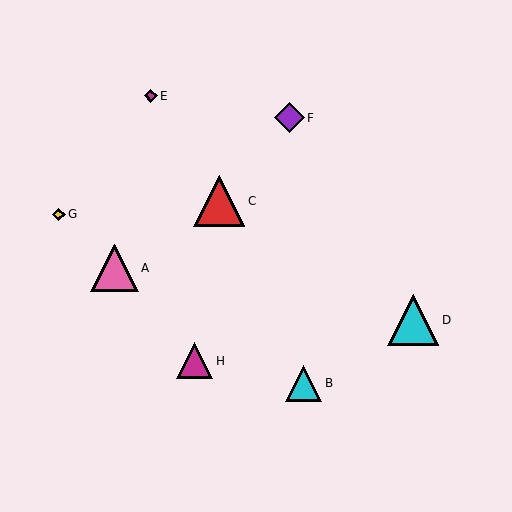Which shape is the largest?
The cyan triangle (labeled D) is the largest.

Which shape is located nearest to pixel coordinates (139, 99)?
The magenta diamond (labeled E) at (151, 96) is nearest to that location.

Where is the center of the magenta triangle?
The center of the magenta triangle is at (195, 361).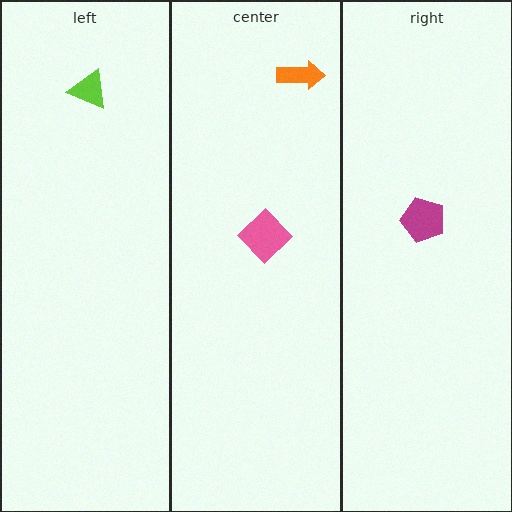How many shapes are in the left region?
1.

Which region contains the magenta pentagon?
The right region.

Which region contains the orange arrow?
The center region.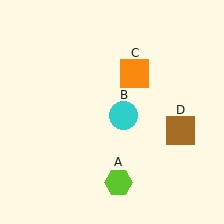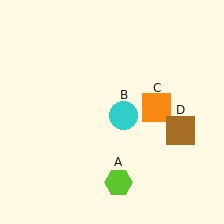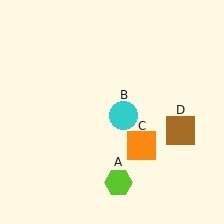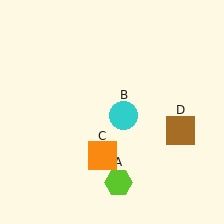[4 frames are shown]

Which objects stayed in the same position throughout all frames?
Lime hexagon (object A) and cyan circle (object B) and brown square (object D) remained stationary.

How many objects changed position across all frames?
1 object changed position: orange square (object C).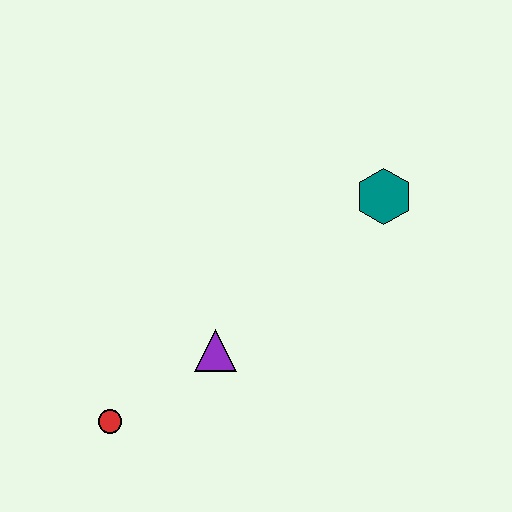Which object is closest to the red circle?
The purple triangle is closest to the red circle.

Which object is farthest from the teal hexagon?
The red circle is farthest from the teal hexagon.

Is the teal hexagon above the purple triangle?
Yes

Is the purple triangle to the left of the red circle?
No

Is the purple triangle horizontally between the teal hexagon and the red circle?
Yes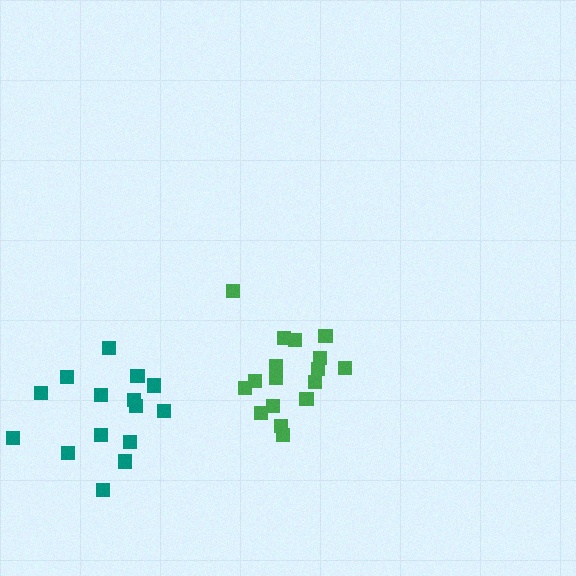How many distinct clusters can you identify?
There are 2 distinct clusters.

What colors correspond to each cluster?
The clusters are colored: green, teal.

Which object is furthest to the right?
The green cluster is rightmost.